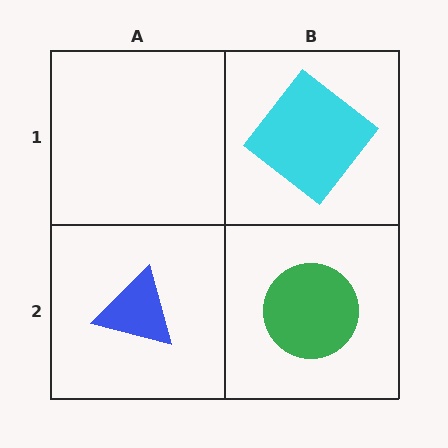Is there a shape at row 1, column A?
No, that cell is empty.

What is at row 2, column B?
A green circle.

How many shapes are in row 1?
1 shape.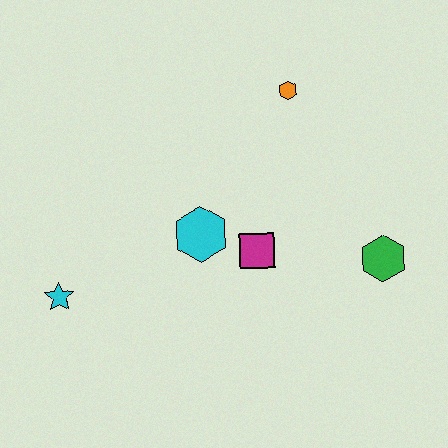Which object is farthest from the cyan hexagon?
The green hexagon is farthest from the cyan hexagon.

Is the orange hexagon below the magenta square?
No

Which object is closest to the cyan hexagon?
The magenta square is closest to the cyan hexagon.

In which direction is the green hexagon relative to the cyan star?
The green hexagon is to the right of the cyan star.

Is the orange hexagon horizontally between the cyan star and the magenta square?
No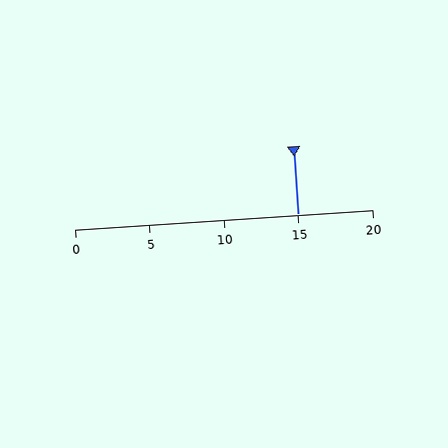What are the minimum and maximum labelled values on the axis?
The axis runs from 0 to 20.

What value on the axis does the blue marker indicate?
The marker indicates approximately 15.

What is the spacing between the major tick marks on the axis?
The major ticks are spaced 5 apart.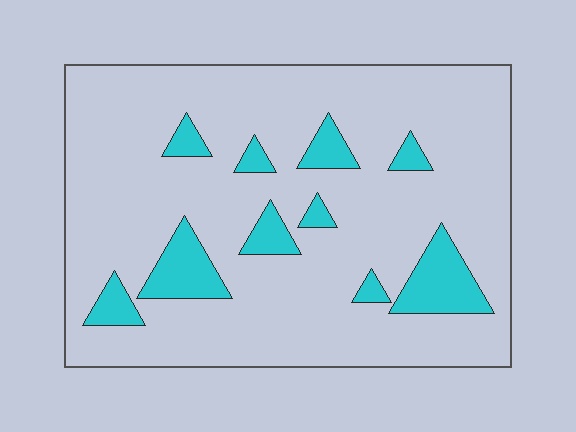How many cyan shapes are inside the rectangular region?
10.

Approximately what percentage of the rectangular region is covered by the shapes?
Approximately 15%.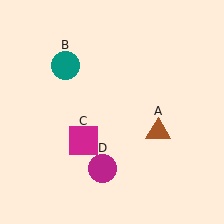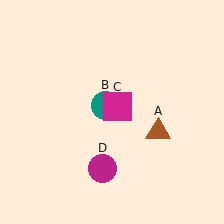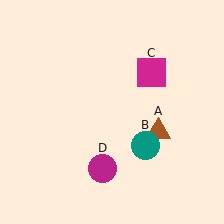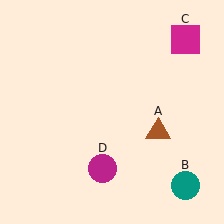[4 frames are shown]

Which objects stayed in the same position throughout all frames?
Brown triangle (object A) and magenta circle (object D) remained stationary.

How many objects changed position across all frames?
2 objects changed position: teal circle (object B), magenta square (object C).